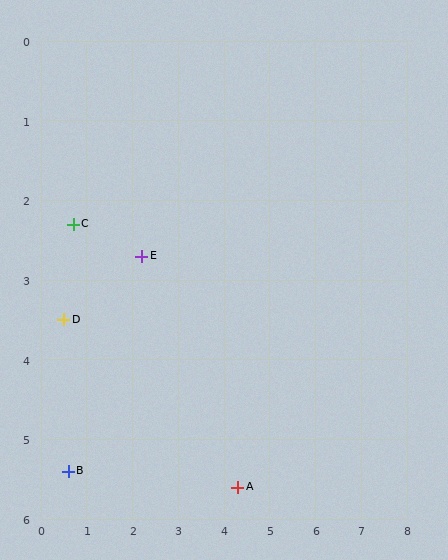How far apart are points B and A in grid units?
Points B and A are about 3.7 grid units apart.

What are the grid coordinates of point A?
Point A is at approximately (4.3, 5.6).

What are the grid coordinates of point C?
Point C is at approximately (0.7, 2.3).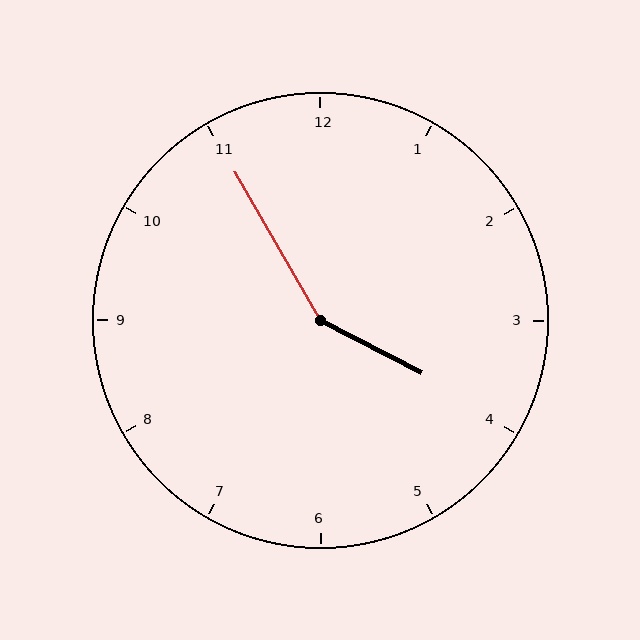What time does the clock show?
3:55.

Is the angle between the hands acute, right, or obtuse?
It is obtuse.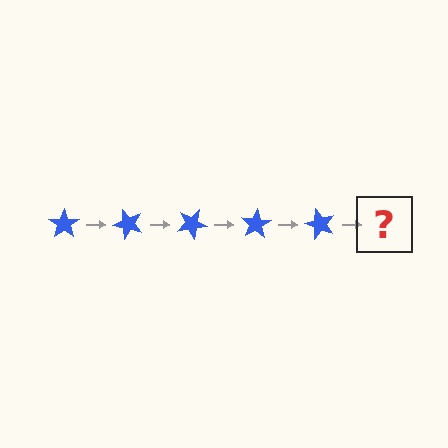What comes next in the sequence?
The next element should be a blue star rotated 250 degrees.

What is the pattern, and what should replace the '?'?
The pattern is that the star rotates 50 degrees each step. The '?' should be a blue star rotated 250 degrees.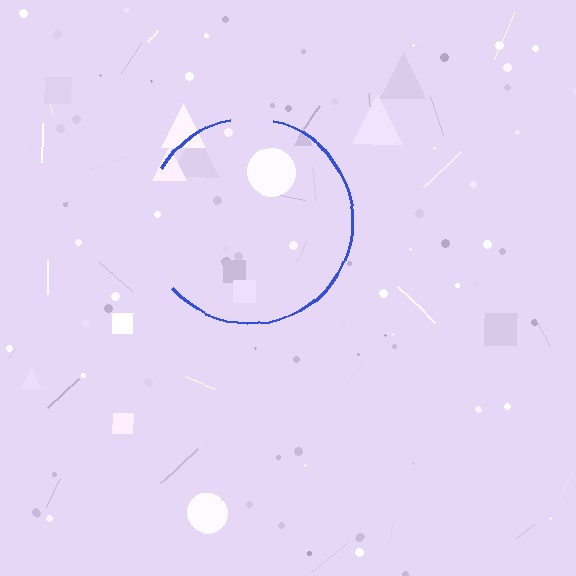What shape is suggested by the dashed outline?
The dashed outline suggests a circle.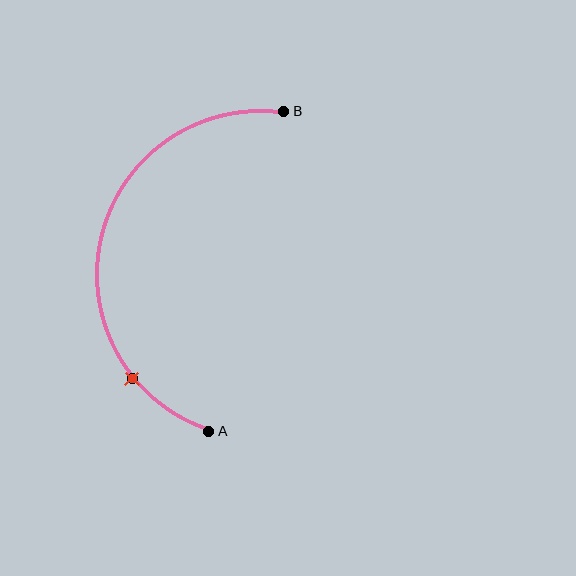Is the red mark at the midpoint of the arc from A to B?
No. The red mark lies on the arc but is closer to endpoint A. The arc midpoint would be at the point on the curve equidistant along the arc from both A and B.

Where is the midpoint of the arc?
The arc midpoint is the point on the curve farthest from the straight line joining A and B. It sits to the left of that line.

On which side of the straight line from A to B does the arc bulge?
The arc bulges to the left of the straight line connecting A and B.